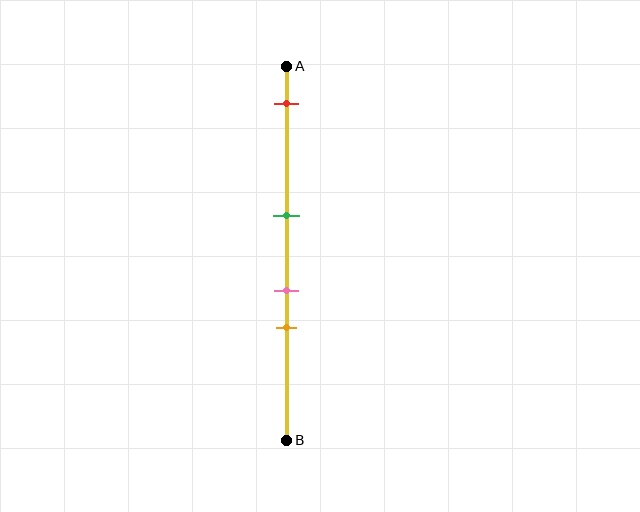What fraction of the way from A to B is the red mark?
The red mark is approximately 10% (0.1) of the way from A to B.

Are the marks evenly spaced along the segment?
No, the marks are not evenly spaced.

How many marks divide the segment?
There are 4 marks dividing the segment.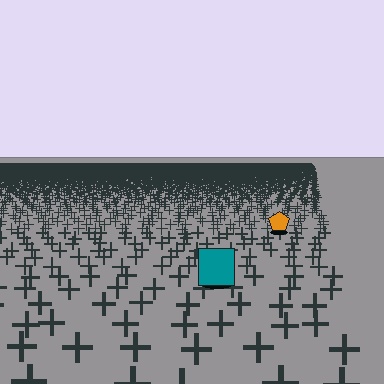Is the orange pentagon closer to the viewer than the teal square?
No. The teal square is closer — you can tell from the texture gradient: the ground texture is coarser near it.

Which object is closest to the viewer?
The teal square is closest. The texture marks near it are larger and more spread out.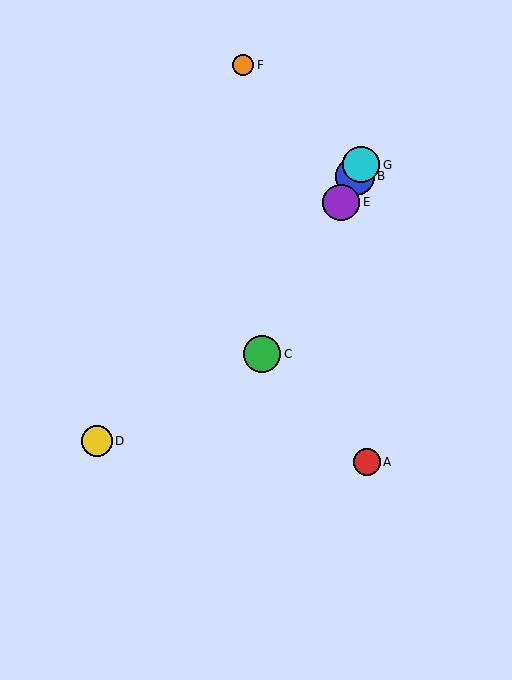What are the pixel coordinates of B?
Object B is at (355, 176).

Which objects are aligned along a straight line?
Objects B, C, E, G are aligned along a straight line.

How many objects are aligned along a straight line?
4 objects (B, C, E, G) are aligned along a straight line.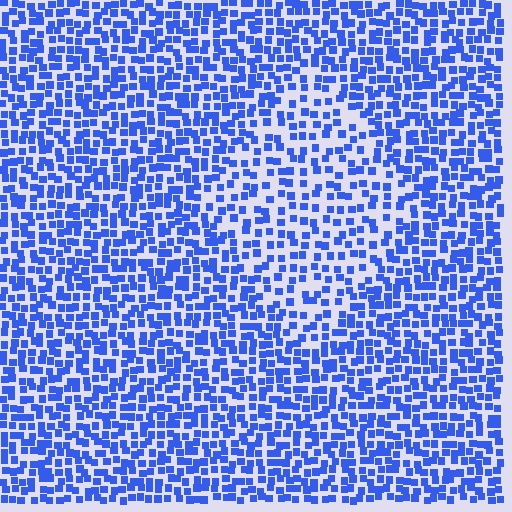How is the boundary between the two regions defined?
The boundary is defined by a change in element density (approximately 1.7x ratio). All elements are the same color, size, and shape.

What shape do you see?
I see a diamond.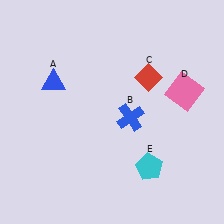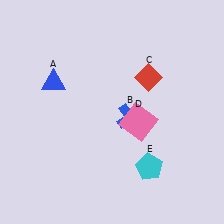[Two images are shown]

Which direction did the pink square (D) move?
The pink square (D) moved left.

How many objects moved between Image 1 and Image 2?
1 object moved between the two images.